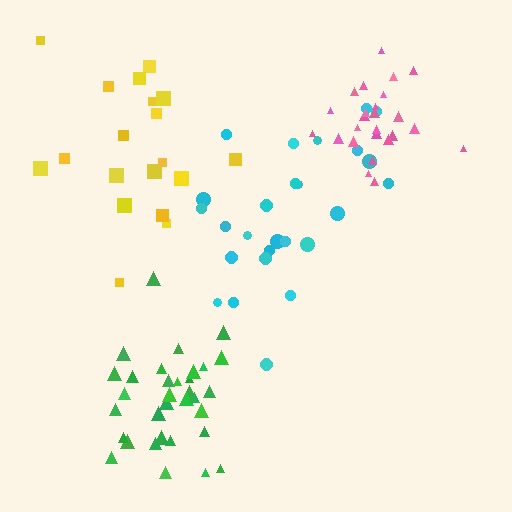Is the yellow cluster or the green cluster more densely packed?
Green.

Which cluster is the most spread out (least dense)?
Yellow.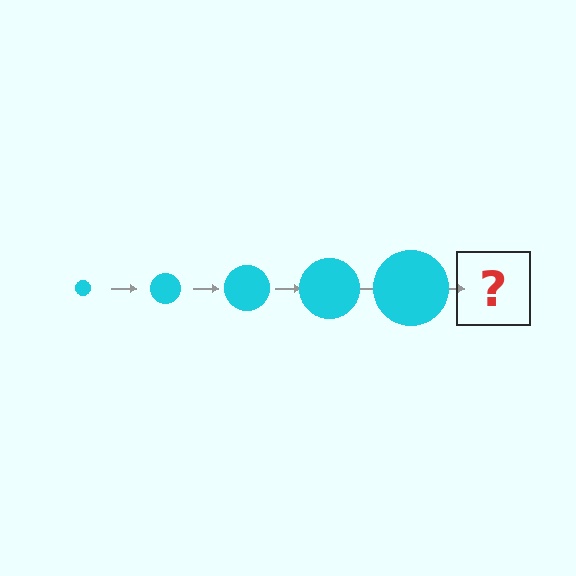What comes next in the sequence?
The next element should be a cyan circle, larger than the previous one.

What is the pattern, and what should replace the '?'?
The pattern is that the circle gets progressively larger each step. The '?' should be a cyan circle, larger than the previous one.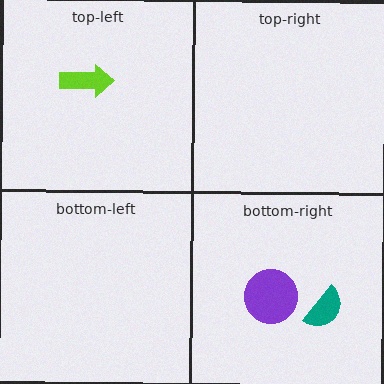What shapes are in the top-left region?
The lime arrow.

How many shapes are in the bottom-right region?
2.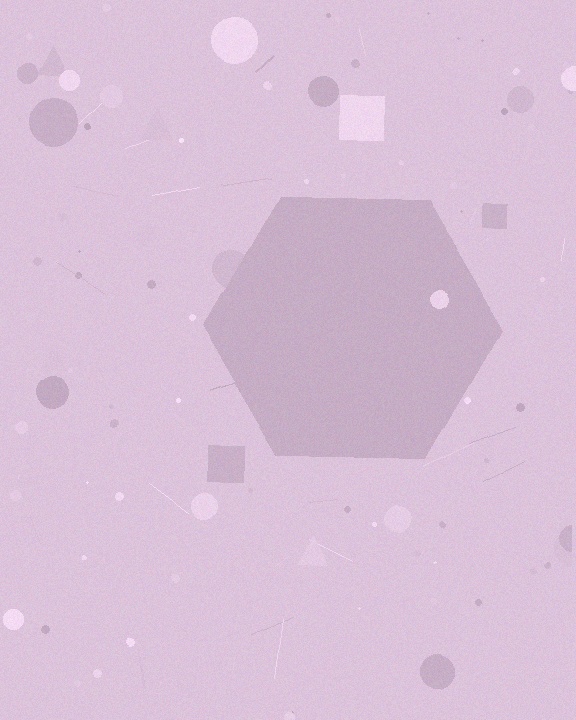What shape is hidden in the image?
A hexagon is hidden in the image.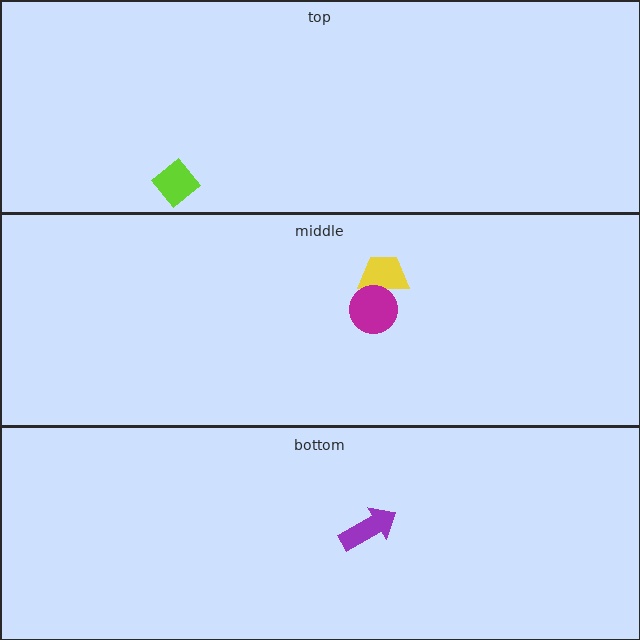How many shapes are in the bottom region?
1.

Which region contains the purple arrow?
The bottom region.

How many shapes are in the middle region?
2.